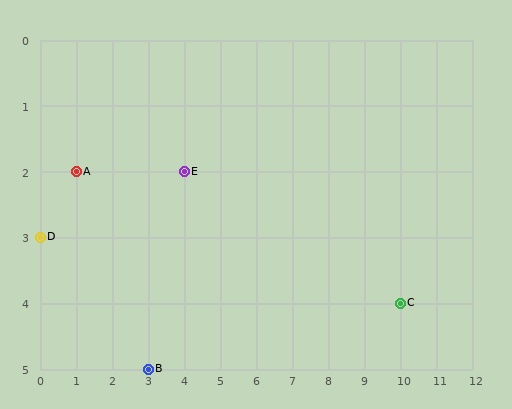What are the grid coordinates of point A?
Point A is at grid coordinates (1, 2).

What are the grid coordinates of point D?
Point D is at grid coordinates (0, 3).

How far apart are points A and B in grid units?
Points A and B are 2 columns and 3 rows apart (about 3.6 grid units diagonally).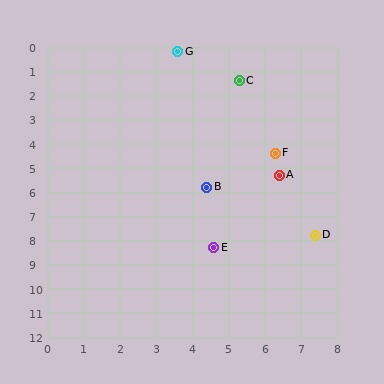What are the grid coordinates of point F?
Point F is at approximately (6.3, 4.4).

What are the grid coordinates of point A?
Point A is at approximately (6.4, 5.3).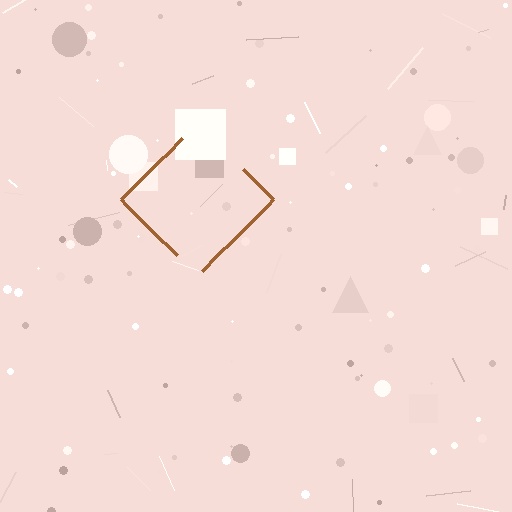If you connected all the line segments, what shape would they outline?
They would outline a diamond.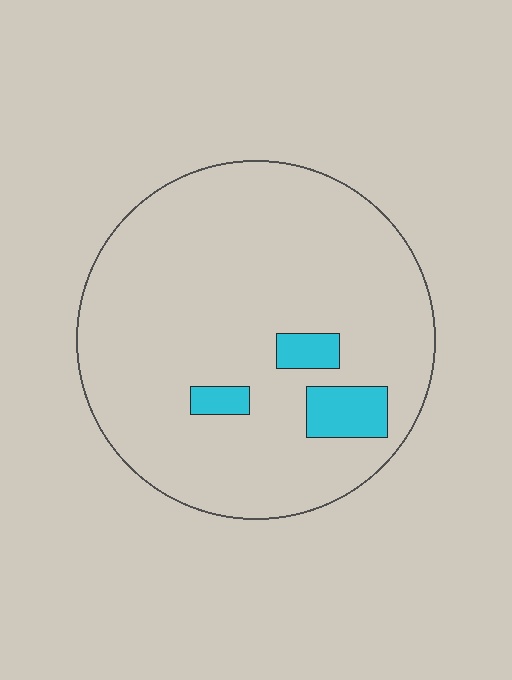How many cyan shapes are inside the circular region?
3.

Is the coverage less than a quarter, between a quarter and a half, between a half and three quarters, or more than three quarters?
Less than a quarter.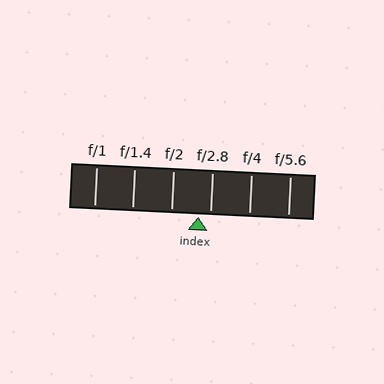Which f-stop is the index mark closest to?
The index mark is closest to f/2.8.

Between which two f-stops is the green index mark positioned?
The index mark is between f/2 and f/2.8.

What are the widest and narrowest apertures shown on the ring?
The widest aperture shown is f/1 and the narrowest is f/5.6.